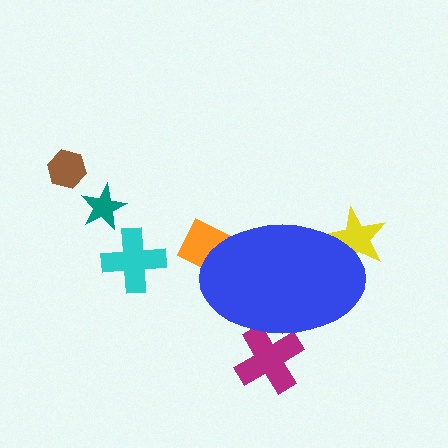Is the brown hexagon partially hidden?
No, the brown hexagon is fully visible.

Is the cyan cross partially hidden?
No, the cyan cross is fully visible.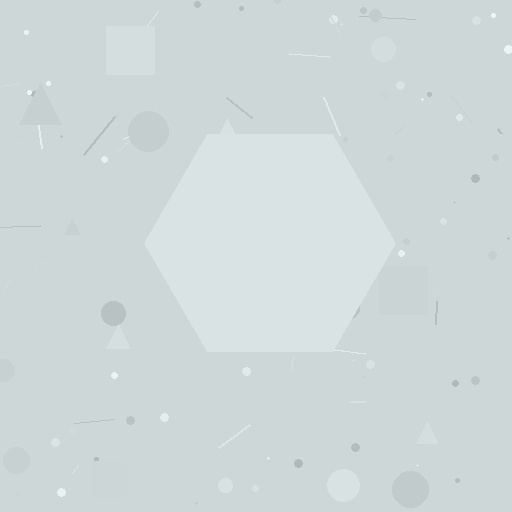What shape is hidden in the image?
A hexagon is hidden in the image.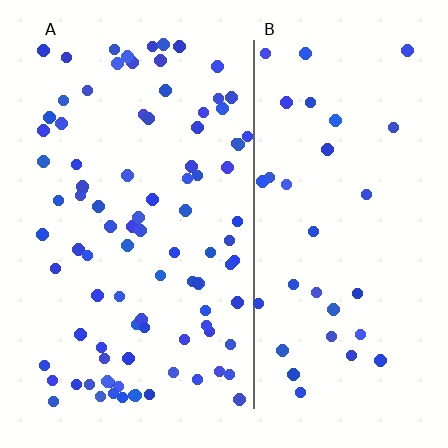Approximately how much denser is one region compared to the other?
Approximately 2.7× — region A over region B.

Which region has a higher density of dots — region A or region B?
A (the left).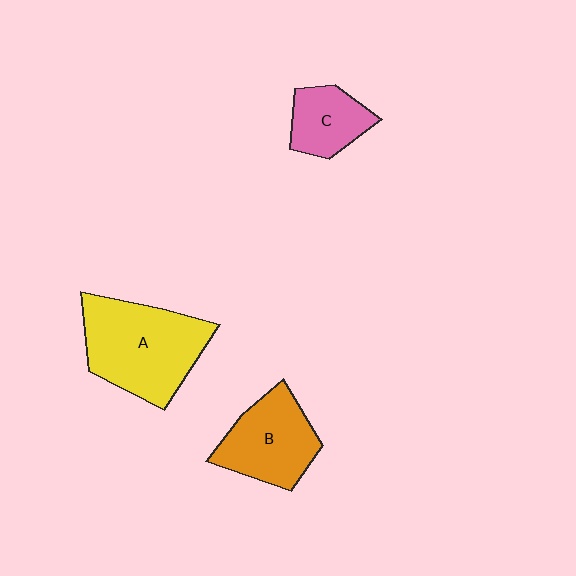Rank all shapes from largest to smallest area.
From largest to smallest: A (yellow), B (orange), C (pink).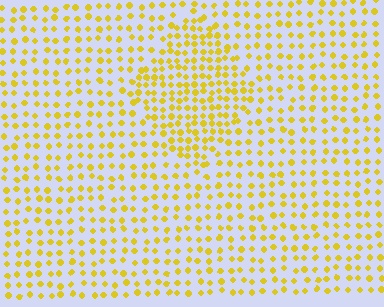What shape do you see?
I see a diamond.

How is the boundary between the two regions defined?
The boundary is defined by a change in element density (approximately 1.8x ratio). All elements are the same color, size, and shape.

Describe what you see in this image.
The image contains small yellow elements arranged at two different densities. A diamond-shaped region is visible where the elements are more densely packed than the surrounding area.